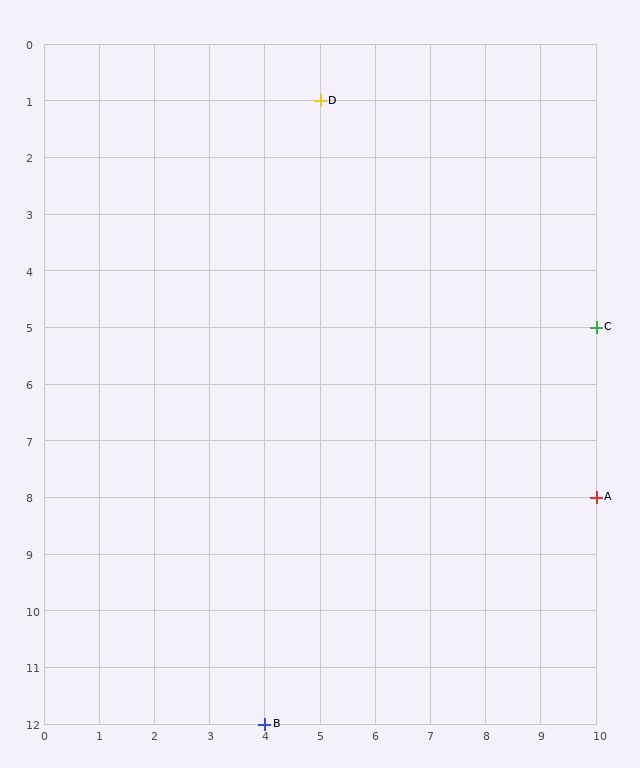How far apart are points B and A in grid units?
Points B and A are 6 columns and 4 rows apart (about 7.2 grid units diagonally).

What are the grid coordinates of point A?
Point A is at grid coordinates (10, 8).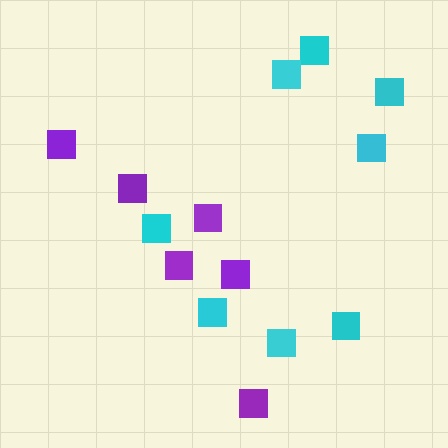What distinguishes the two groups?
There are 2 groups: one group of cyan squares (8) and one group of purple squares (6).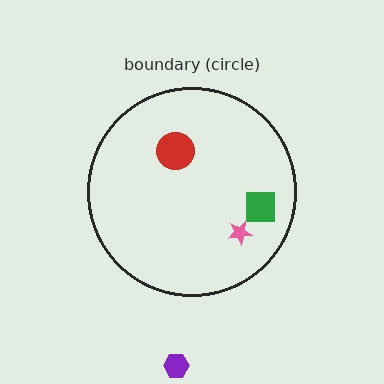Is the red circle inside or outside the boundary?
Inside.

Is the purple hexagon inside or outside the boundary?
Outside.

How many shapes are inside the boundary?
3 inside, 1 outside.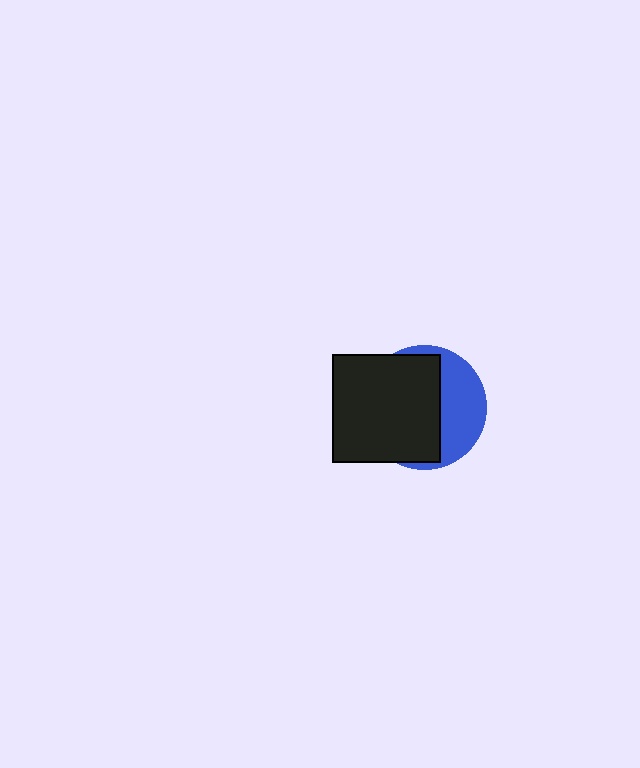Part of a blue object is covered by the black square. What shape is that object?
It is a circle.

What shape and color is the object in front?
The object in front is a black square.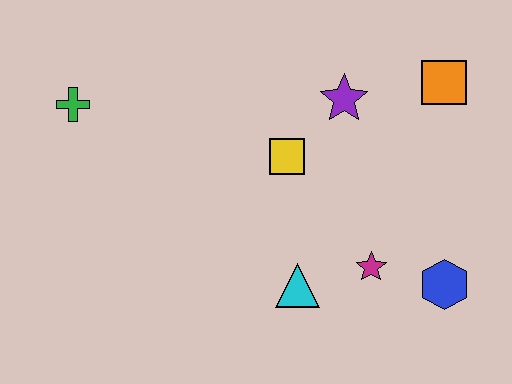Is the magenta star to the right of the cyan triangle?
Yes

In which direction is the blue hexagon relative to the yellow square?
The blue hexagon is to the right of the yellow square.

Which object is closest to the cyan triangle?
The magenta star is closest to the cyan triangle.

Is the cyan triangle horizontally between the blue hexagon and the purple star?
No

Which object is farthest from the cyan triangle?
The green cross is farthest from the cyan triangle.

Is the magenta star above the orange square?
No